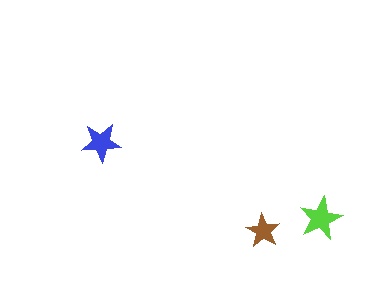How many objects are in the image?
There are 3 objects in the image.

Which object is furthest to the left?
The blue star is leftmost.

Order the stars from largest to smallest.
the lime one, the blue one, the brown one.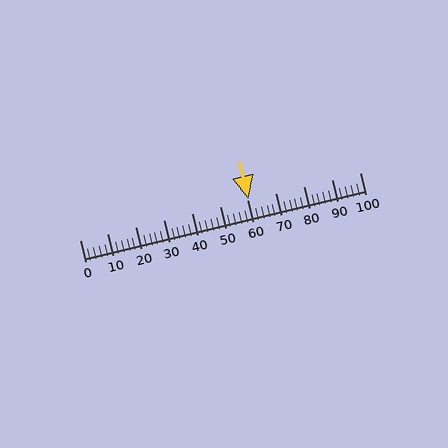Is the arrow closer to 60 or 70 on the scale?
The arrow is closer to 60.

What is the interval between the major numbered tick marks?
The major tick marks are spaced 10 units apart.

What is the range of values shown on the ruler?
The ruler shows values from 0 to 100.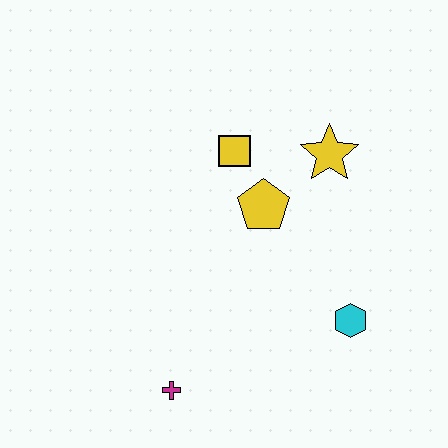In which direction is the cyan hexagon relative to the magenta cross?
The cyan hexagon is to the right of the magenta cross.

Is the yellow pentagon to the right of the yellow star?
No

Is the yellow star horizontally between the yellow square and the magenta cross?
No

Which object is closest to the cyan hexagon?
The yellow pentagon is closest to the cyan hexagon.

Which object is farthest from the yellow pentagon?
The magenta cross is farthest from the yellow pentagon.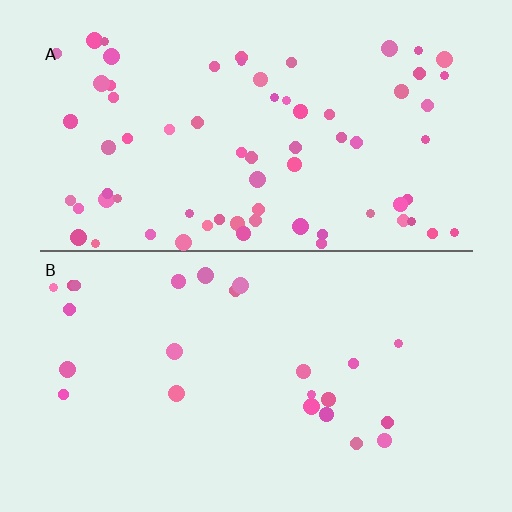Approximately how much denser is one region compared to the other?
Approximately 3.0× — region A over region B.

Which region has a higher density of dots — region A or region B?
A (the top).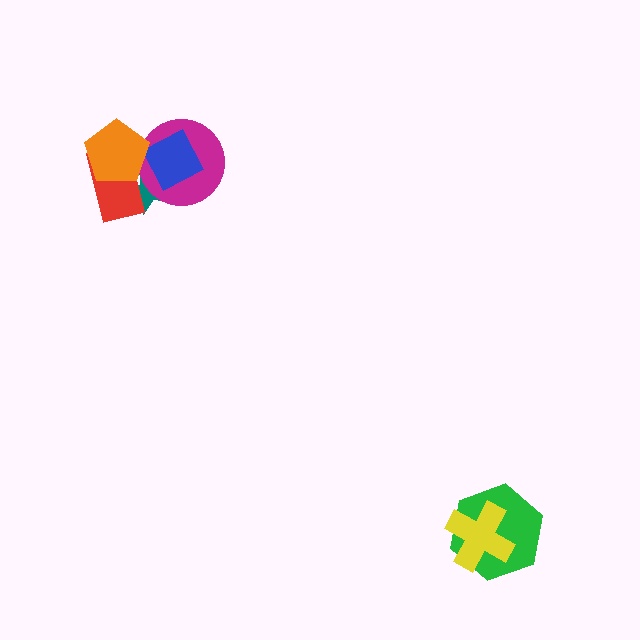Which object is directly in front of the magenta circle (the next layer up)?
The blue diamond is directly in front of the magenta circle.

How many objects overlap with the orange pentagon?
4 objects overlap with the orange pentagon.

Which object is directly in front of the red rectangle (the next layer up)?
The magenta circle is directly in front of the red rectangle.